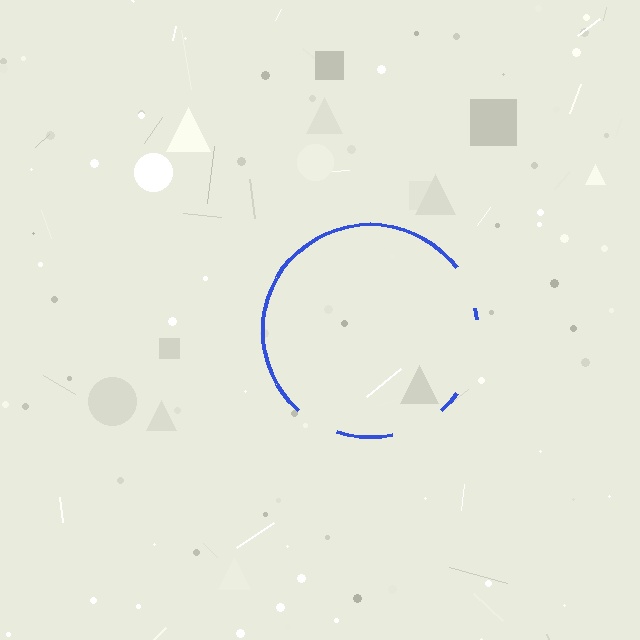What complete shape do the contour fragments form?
The contour fragments form a circle.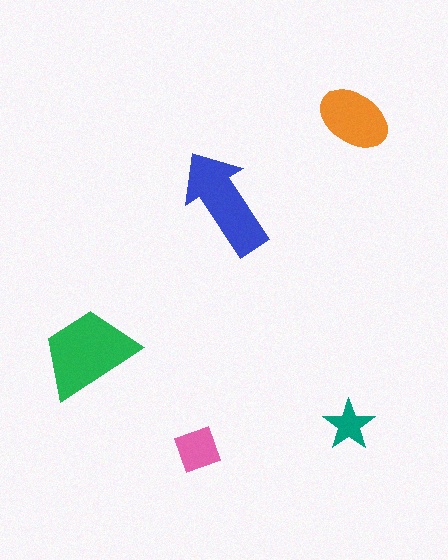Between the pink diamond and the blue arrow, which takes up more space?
The blue arrow.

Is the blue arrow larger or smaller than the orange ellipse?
Larger.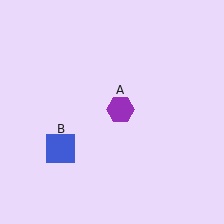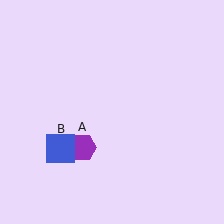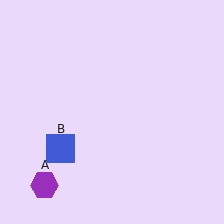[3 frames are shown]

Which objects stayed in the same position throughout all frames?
Blue square (object B) remained stationary.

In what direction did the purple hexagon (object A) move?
The purple hexagon (object A) moved down and to the left.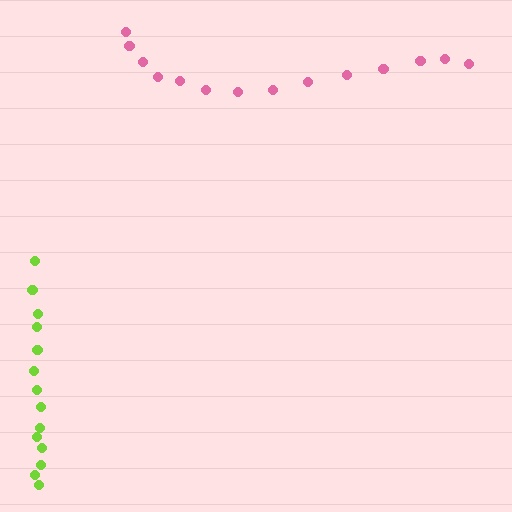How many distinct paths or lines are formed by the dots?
There are 2 distinct paths.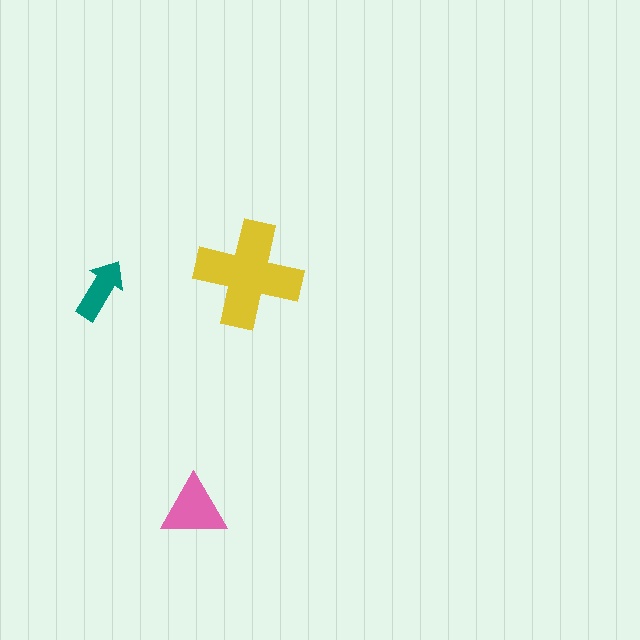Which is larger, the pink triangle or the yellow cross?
The yellow cross.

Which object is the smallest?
The teal arrow.